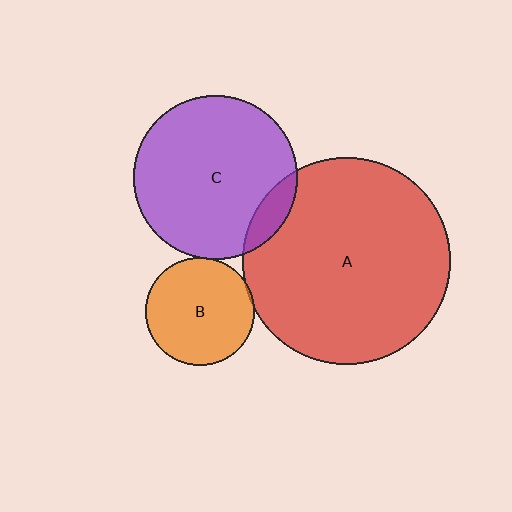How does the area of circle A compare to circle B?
Approximately 3.6 times.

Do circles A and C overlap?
Yes.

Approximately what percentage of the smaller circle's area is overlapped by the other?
Approximately 10%.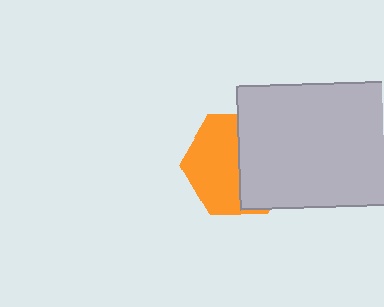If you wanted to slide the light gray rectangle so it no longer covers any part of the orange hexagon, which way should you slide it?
Slide it right — that is the most direct way to separate the two shapes.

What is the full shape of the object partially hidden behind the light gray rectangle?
The partially hidden object is an orange hexagon.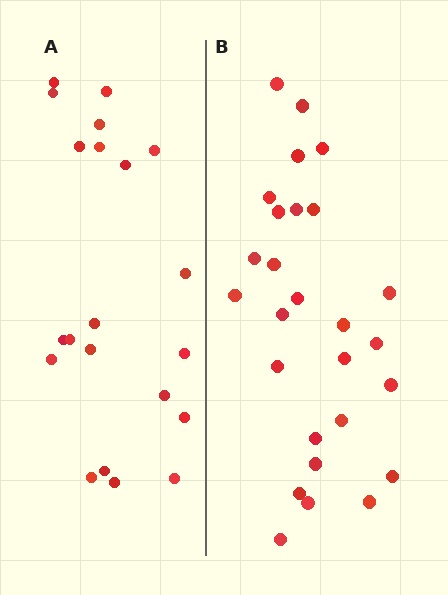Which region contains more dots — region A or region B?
Region B (the right region) has more dots.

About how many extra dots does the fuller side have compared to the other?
Region B has about 6 more dots than region A.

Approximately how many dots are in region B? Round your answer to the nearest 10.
About 30 dots. (The exact count is 27, which rounds to 30.)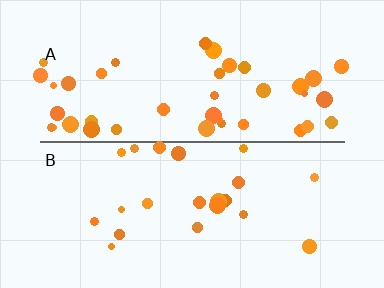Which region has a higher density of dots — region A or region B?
A (the top).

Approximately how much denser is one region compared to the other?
Approximately 2.0× — region A over region B.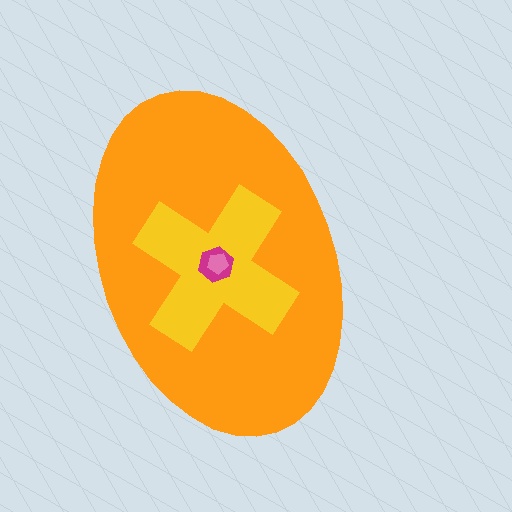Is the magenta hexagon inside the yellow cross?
Yes.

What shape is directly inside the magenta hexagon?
The pink pentagon.